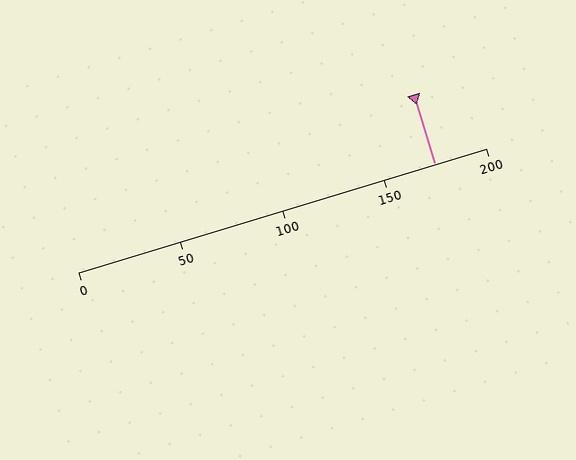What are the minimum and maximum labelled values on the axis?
The axis runs from 0 to 200.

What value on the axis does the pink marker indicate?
The marker indicates approximately 175.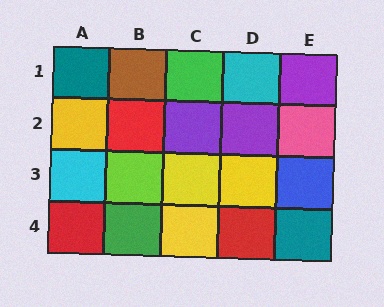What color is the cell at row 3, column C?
Yellow.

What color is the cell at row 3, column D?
Yellow.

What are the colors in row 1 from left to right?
Teal, brown, green, cyan, purple.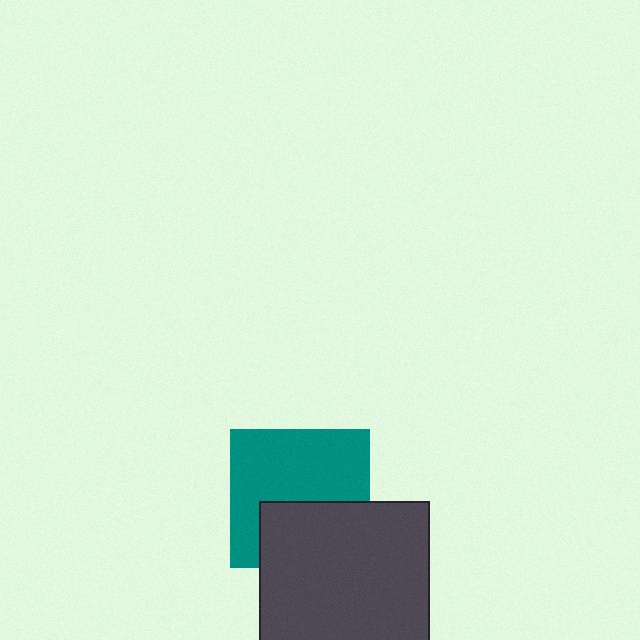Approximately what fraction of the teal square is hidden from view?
Roughly 38% of the teal square is hidden behind the dark gray square.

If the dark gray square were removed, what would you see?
You would see the complete teal square.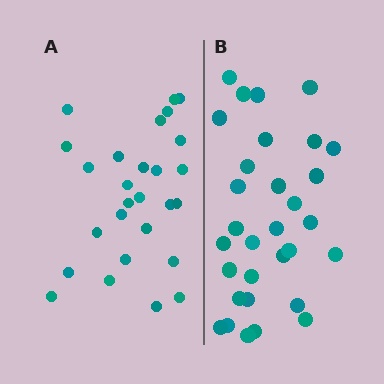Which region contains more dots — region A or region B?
Region B (the right region) has more dots.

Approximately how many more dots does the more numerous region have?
Region B has about 4 more dots than region A.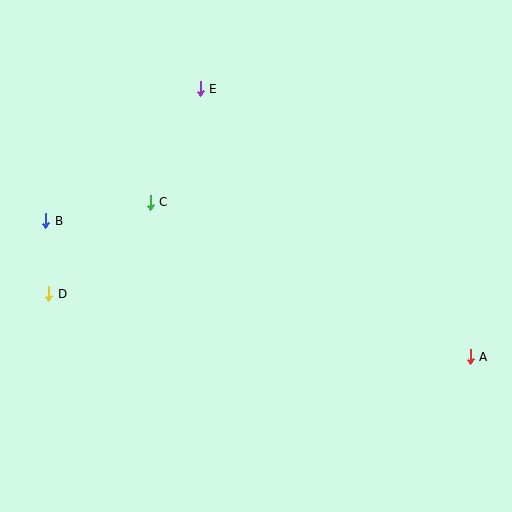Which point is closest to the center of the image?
Point C at (150, 202) is closest to the center.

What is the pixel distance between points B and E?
The distance between B and E is 203 pixels.